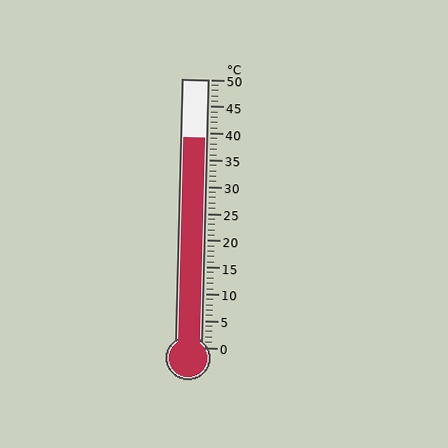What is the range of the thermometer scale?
The thermometer scale ranges from 0°C to 50°C.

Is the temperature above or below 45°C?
The temperature is below 45°C.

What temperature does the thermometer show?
The thermometer shows approximately 39°C.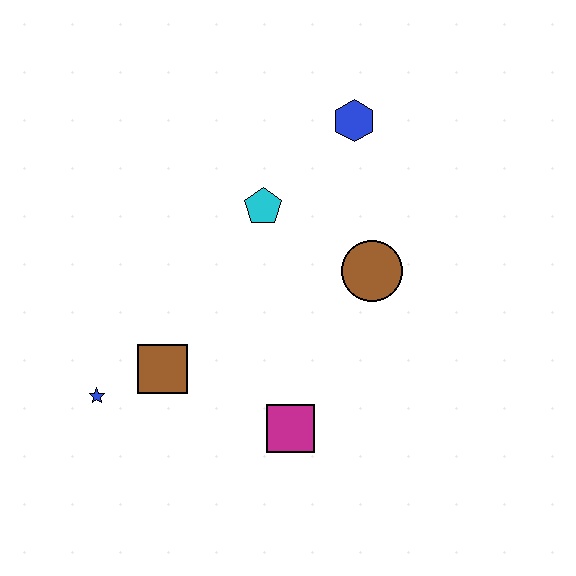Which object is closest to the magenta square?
The brown square is closest to the magenta square.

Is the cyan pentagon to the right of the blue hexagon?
No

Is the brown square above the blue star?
Yes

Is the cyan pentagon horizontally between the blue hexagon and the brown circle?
No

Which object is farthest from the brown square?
The blue hexagon is farthest from the brown square.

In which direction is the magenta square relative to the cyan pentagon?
The magenta square is below the cyan pentagon.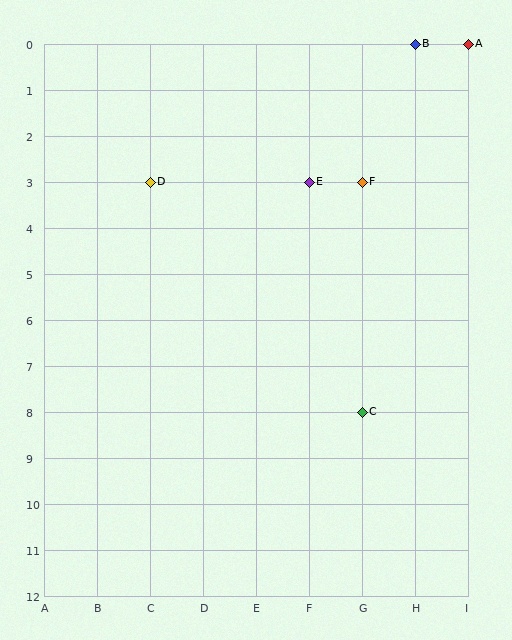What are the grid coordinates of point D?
Point D is at grid coordinates (C, 3).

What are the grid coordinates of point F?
Point F is at grid coordinates (G, 3).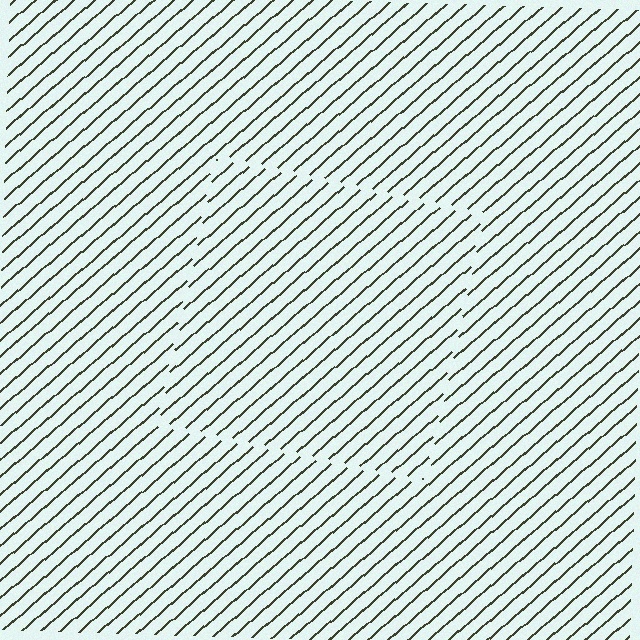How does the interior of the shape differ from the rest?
The interior of the shape contains the same grating, shifted by half a period — the contour is defined by the phase discontinuity where line-ends from the inner and outer gratings abut.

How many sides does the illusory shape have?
4 sides — the line-ends trace a square.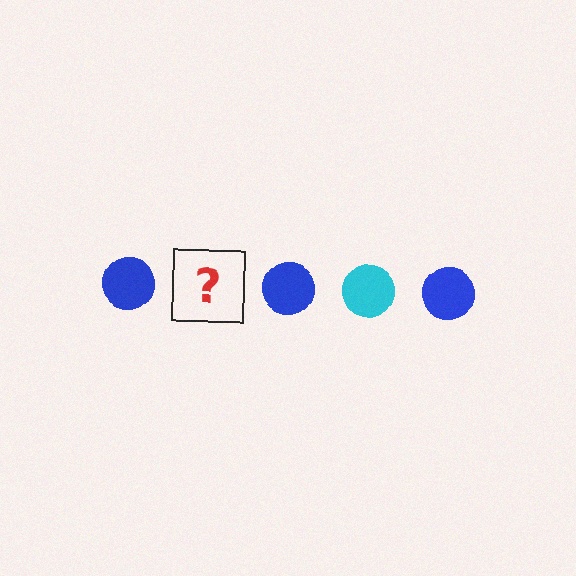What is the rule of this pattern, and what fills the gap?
The rule is that the pattern cycles through blue, cyan circles. The gap should be filled with a cyan circle.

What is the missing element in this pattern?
The missing element is a cyan circle.